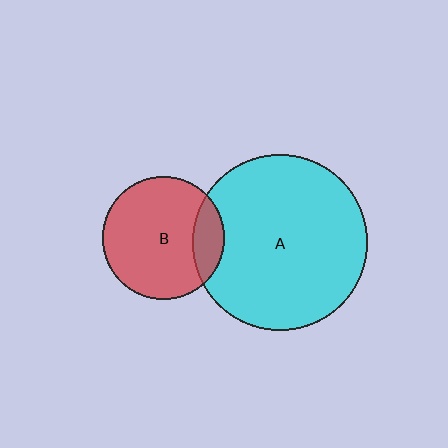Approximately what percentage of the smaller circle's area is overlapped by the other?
Approximately 15%.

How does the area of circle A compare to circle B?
Approximately 2.0 times.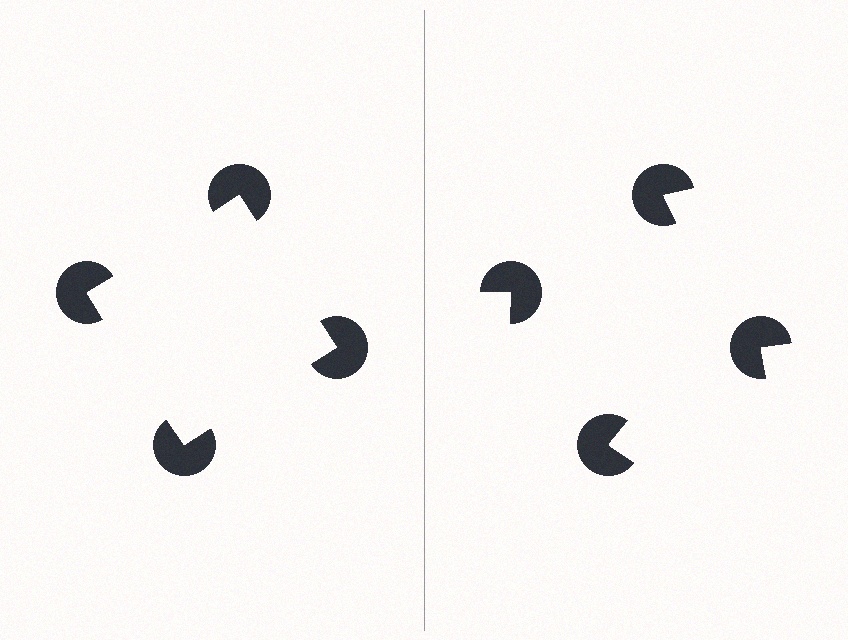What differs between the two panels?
The pac-man discs are positioned identically on both sides; only the wedge orientations differ. On the left they align to a square; on the right they are misaligned.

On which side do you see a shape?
An illusory square appears on the left side. On the right side the wedge cuts are rotated, so no coherent shape forms.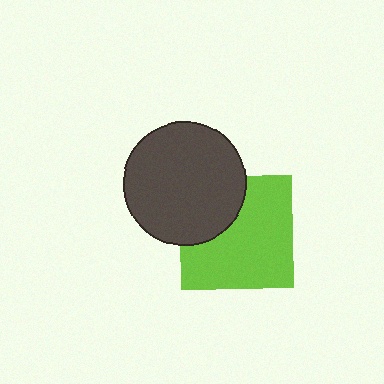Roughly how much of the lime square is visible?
Most of it is visible (roughly 70%).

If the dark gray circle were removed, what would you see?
You would see the complete lime square.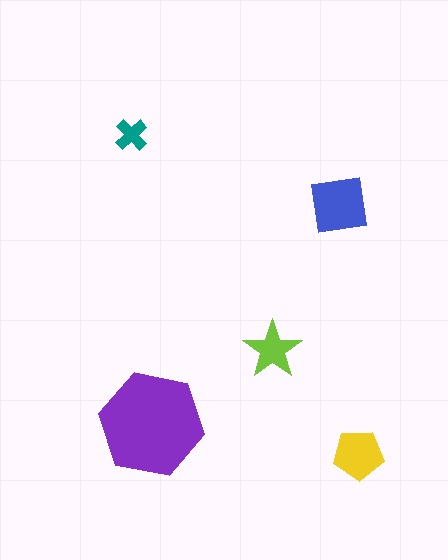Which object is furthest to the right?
The yellow pentagon is rightmost.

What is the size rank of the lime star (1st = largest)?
4th.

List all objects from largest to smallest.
The purple hexagon, the blue square, the yellow pentagon, the lime star, the teal cross.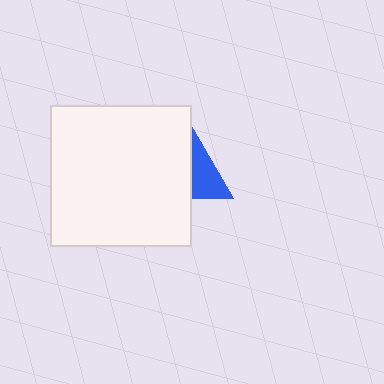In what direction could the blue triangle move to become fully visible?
The blue triangle could move right. That would shift it out from behind the white square entirely.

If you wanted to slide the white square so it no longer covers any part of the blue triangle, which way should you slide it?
Slide it left — that is the most direct way to separate the two shapes.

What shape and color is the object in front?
The object in front is a white square.